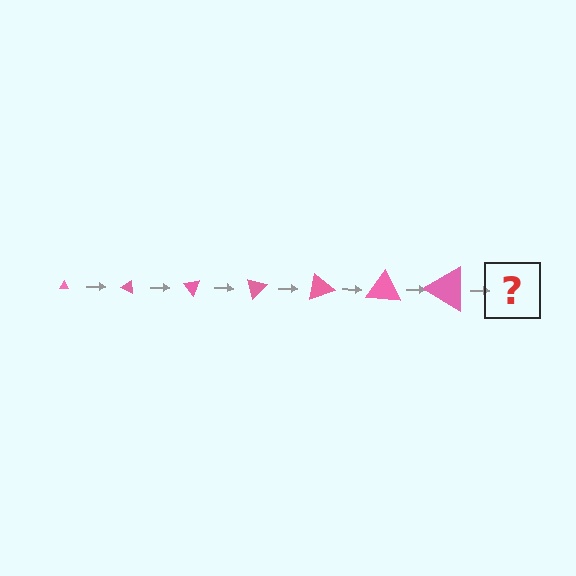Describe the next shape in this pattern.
It should be a triangle, larger than the previous one and rotated 175 degrees from the start.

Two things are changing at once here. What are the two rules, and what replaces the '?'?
The two rules are that the triangle grows larger each step and it rotates 25 degrees each step. The '?' should be a triangle, larger than the previous one and rotated 175 degrees from the start.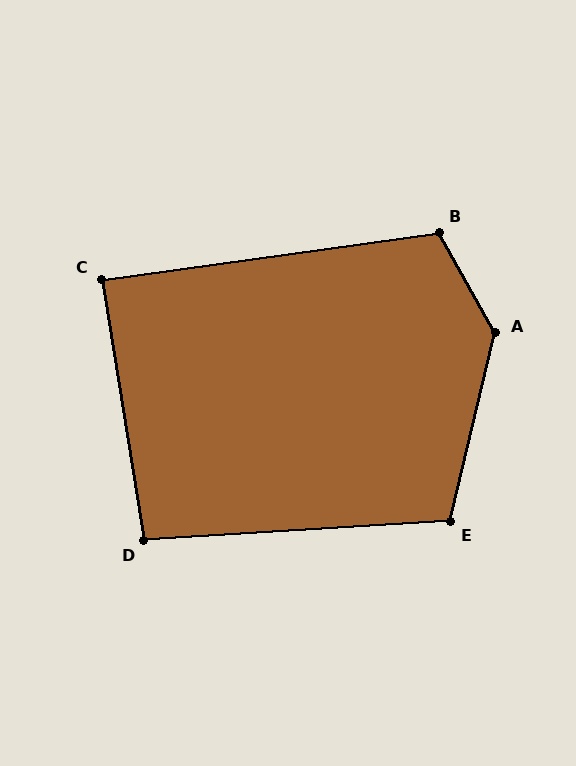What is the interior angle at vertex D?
Approximately 96 degrees (obtuse).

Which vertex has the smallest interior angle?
C, at approximately 89 degrees.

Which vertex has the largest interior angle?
A, at approximately 137 degrees.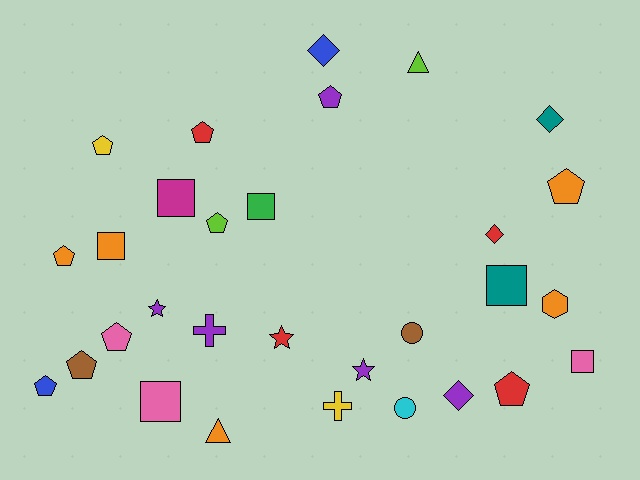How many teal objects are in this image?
There are 2 teal objects.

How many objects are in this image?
There are 30 objects.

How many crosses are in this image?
There are 2 crosses.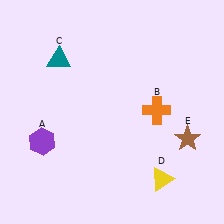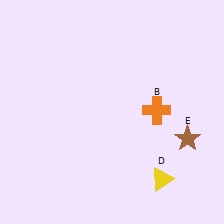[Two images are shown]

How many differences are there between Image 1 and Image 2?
There are 2 differences between the two images.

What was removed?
The purple hexagon (A), the teal triangle (C) were removed in Image 2.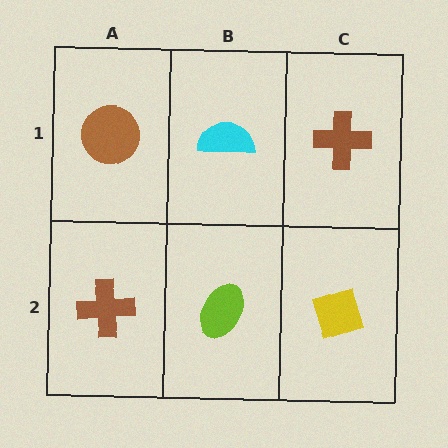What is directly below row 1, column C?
A yellow diamond.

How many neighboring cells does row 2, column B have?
3.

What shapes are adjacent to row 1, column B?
A lime ellipse (row 2, column B), a brown circle (row 1, column A), a brown cross (row 1, column C).